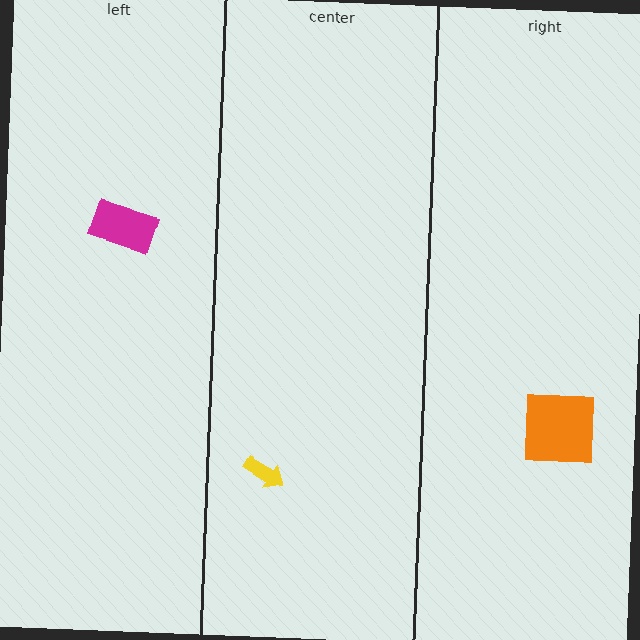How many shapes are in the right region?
1.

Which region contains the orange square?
The right region.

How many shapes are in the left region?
1.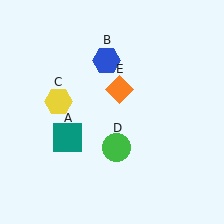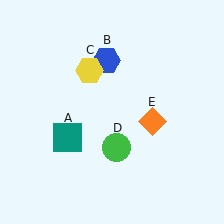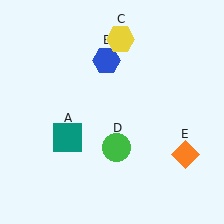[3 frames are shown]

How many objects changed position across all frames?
2 objects changed position: yellow hexagon (object C), orange diamond (object E).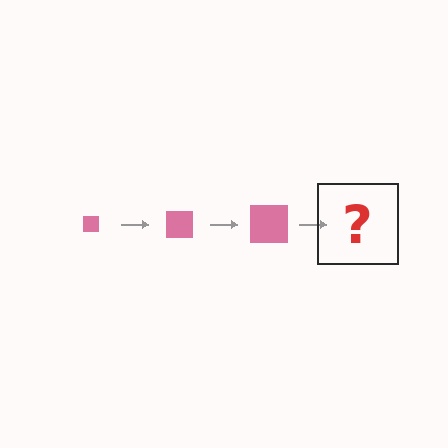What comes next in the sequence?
The next element should be a pink square, larger than the previous one.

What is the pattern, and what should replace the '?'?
The pattern is that the square gets progressively larger each step. The '?' should be a pink square, larger than the previous one.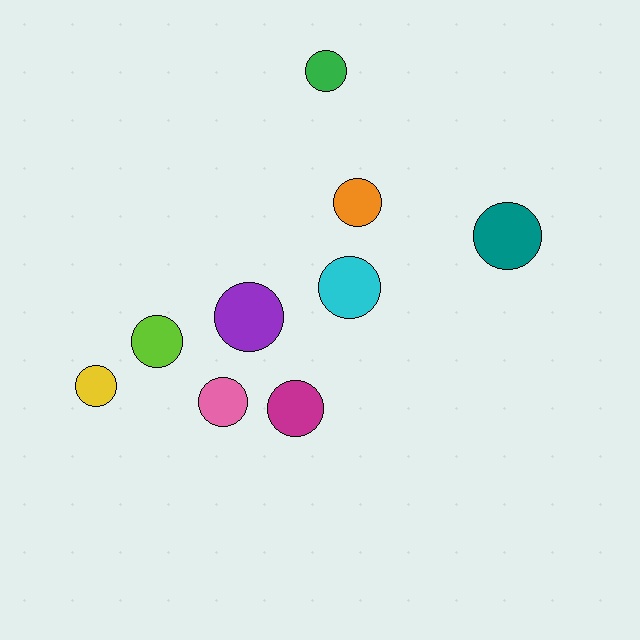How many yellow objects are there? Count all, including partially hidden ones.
There is 1 yellow object.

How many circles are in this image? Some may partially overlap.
There are 9 circles.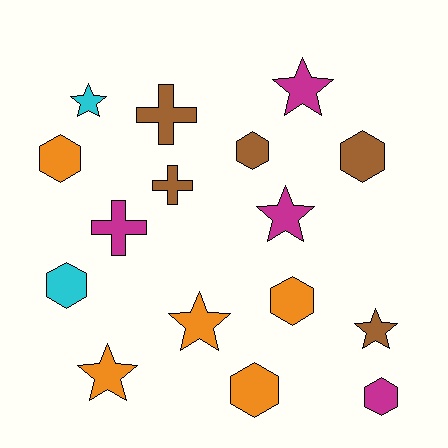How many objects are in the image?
There are 16 objects.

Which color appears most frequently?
Brown, with 5 objects.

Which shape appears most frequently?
Hexagon, with 7 objects.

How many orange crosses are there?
There are no orange crosses.